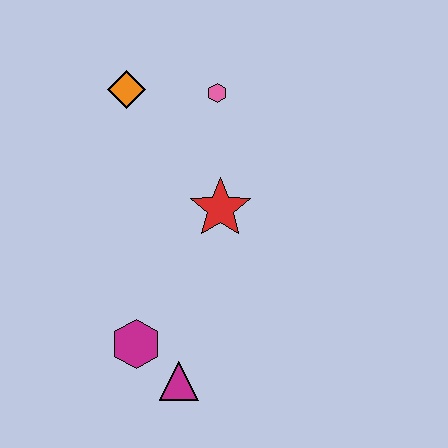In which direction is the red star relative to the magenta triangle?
The red star is above the magenta triangle.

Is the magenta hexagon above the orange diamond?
No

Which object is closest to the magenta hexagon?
The magenta triangle is closest to the magenta hexagon.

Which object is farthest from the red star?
The magenta triangle is farthest from the red star.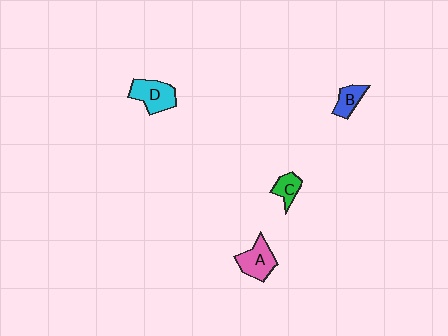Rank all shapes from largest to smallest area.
From largest to smallest: D (cyan), A (pink), B (blue), C (green).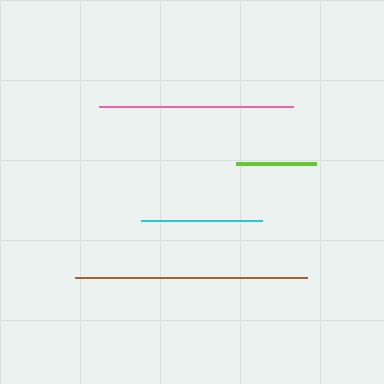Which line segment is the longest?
The brown line is the longest at approximately 233 pixels.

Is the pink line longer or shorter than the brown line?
The brown line is longer than the pink line.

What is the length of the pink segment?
The pink segment is approximately 194 pixels long.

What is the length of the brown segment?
The brown segment is approximately 233 pixels long.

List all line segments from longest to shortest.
From longest to shortest: brown, pink, cyan, lime.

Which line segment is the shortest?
The lime line is the shortest at approximately 80 pixels.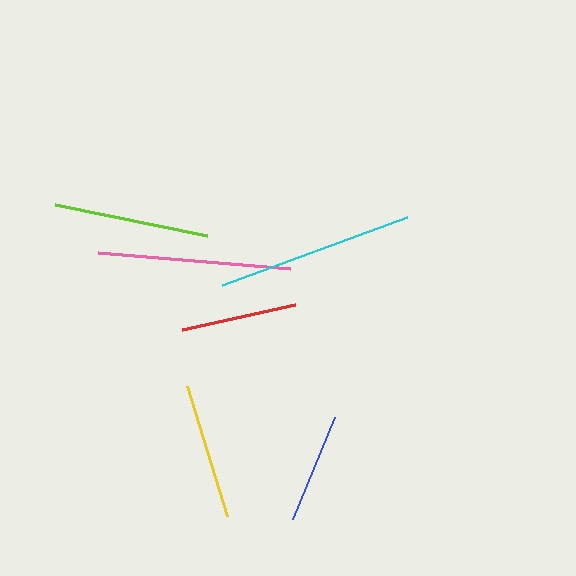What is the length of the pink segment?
The pink segment is approximately 192 pixels long.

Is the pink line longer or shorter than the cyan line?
The cyan line is longer than the pink line.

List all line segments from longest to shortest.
From longest to shortest: cyan, pink, lime, yellow, red, blue.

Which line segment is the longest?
The cyan line is the longest at approximately 198 pixels.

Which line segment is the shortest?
The blue line is the shortest at approximately 110 pixels.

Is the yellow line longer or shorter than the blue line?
The yellow line is longer than the blue line.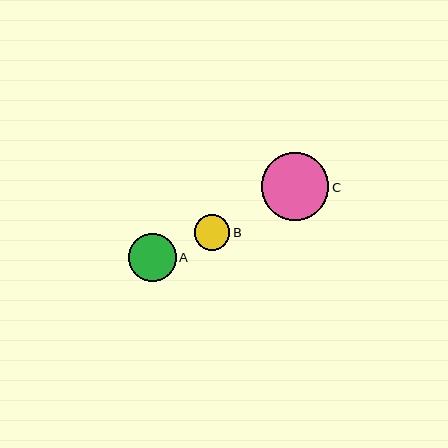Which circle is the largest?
Circle C is the largest with a size of approximately 67 pixels.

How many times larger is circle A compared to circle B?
Circle A is approximately 1.3 times the size of circle B.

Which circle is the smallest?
Circle B is the smallest with a size of approximately 36 pixels.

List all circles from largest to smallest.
From largest to smallest: C, A, B.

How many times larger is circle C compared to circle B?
Circle C is approximately 1.9 times the size of circle B.